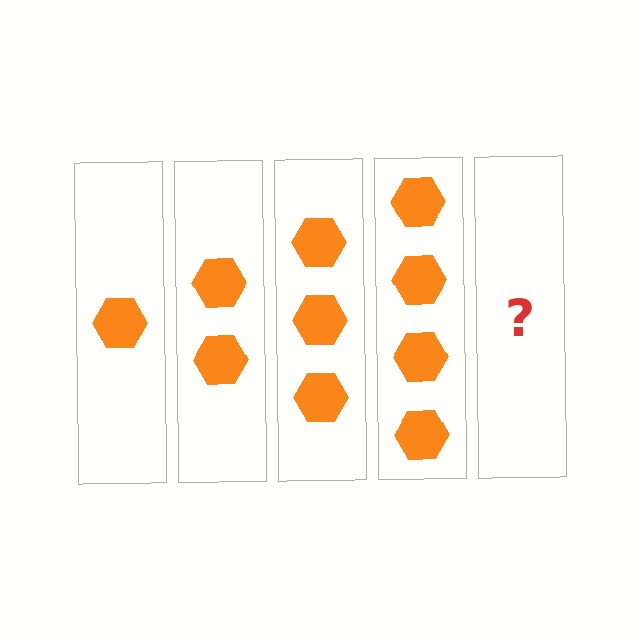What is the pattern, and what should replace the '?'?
The pattern is that each step adds one more hexagon. The '?' should be 5 hexagons.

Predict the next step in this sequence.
The next step is 5 hexagons.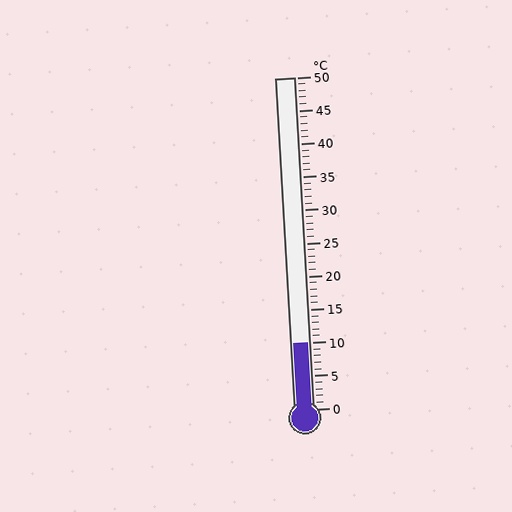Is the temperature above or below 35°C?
The temperature is below 35°C.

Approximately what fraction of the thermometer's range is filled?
The thermometer is filled to approximately 20% of its range.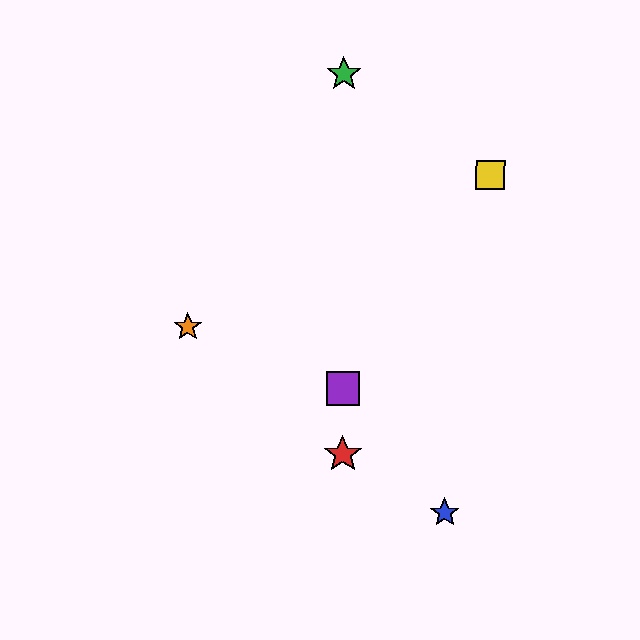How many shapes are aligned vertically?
3 shapes (the red star, the green star, the purple square) are aligned vertically.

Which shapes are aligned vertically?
The red star, the green star, the purple square are aligned vertically.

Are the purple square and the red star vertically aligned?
Yes, both are at x≈343.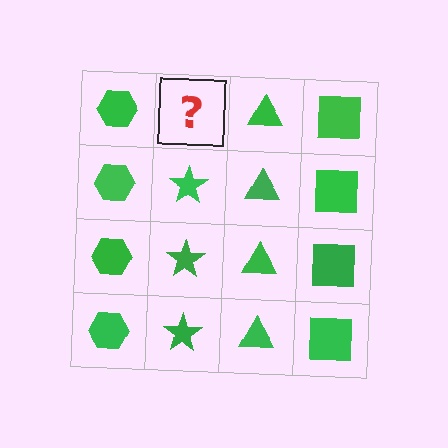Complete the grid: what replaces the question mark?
The question mark should be replaced with a green star.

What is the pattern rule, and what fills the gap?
The rule is that each column has a consistent shape. The gap should be filled with a green star.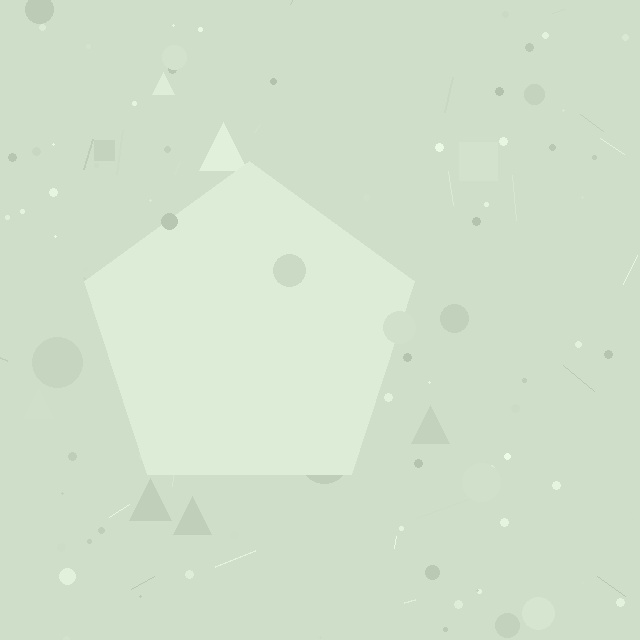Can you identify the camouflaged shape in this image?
The camouflaged shape is a pentagon.